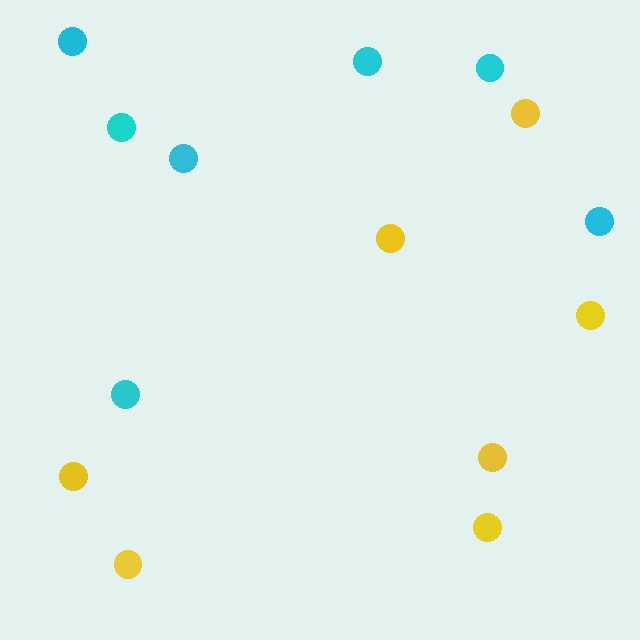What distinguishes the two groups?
There are 2 groups: one group of yellow circles (7) and one group of cyan circles (7).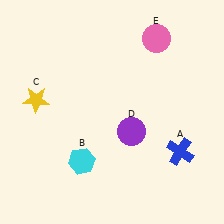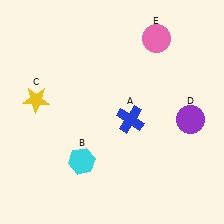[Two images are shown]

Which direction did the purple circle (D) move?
The purple circle (D) moved right.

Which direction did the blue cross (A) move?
The blue cross (A) moved left.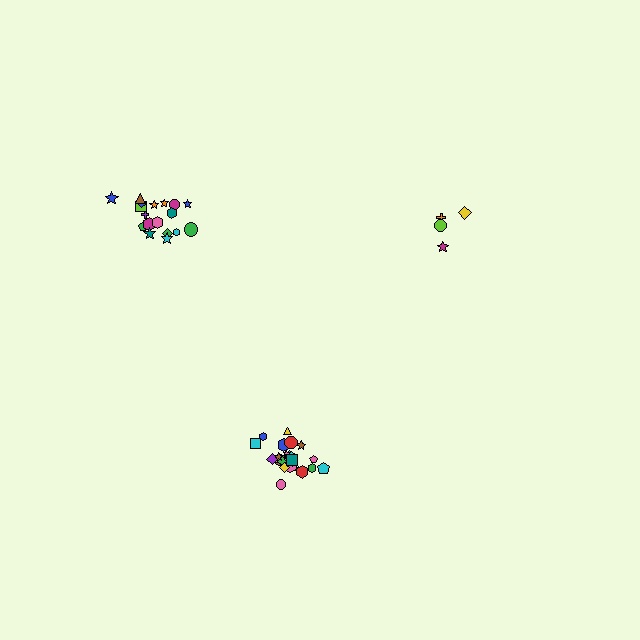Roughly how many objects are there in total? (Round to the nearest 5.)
Roughly 45 objects in total.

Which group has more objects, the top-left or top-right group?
The top-left group.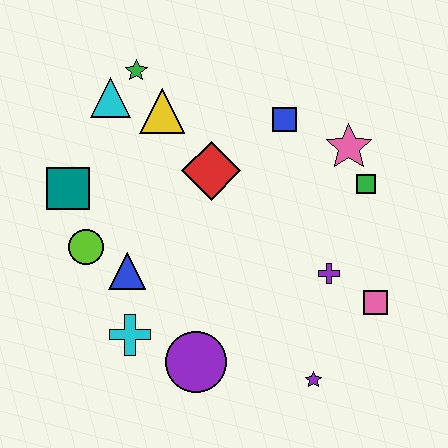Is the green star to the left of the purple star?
Yes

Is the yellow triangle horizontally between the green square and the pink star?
No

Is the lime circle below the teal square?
Yes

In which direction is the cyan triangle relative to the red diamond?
The cyan triangle is to the left of the red diamond.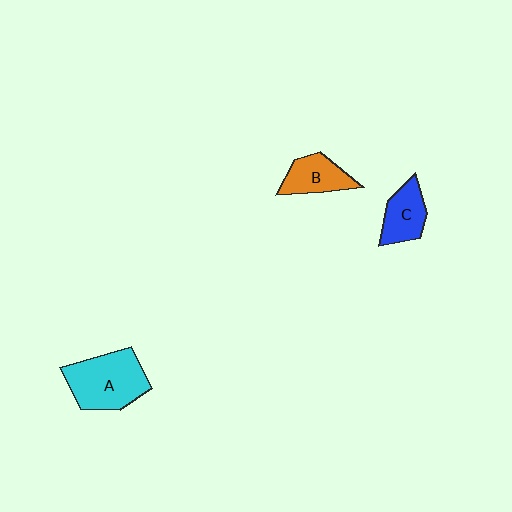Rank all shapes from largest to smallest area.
From largest to smallest: A (cyan), C (blue), B (orange).